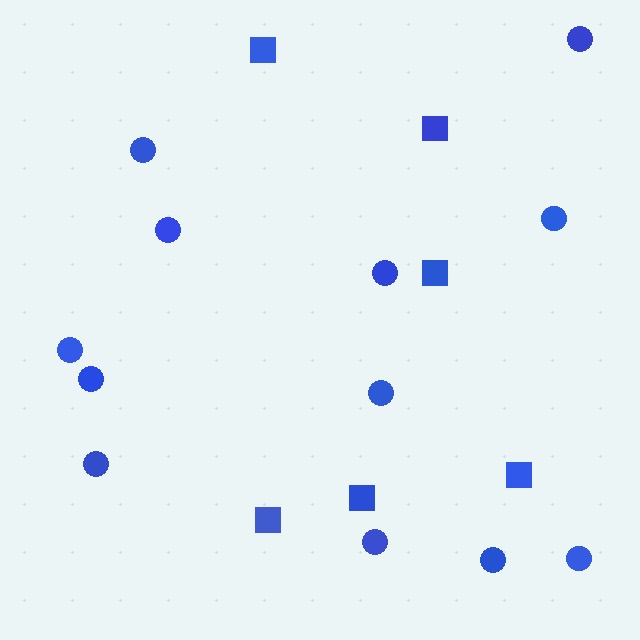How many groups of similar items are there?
There are 2 groups: one group of squares (6) and one group of circles (12).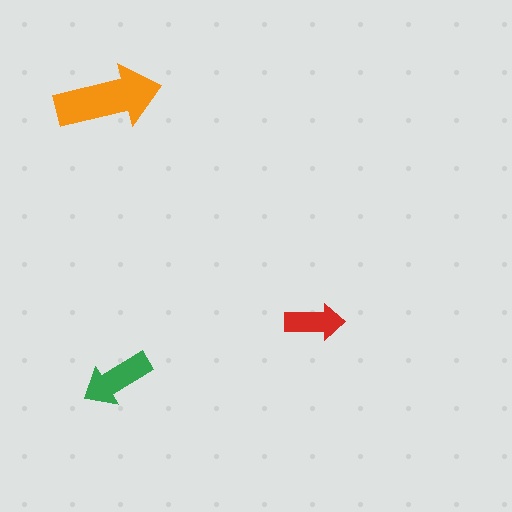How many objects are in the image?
There are 3 objects in the image.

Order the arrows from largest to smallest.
the orange one, the green one, the red one.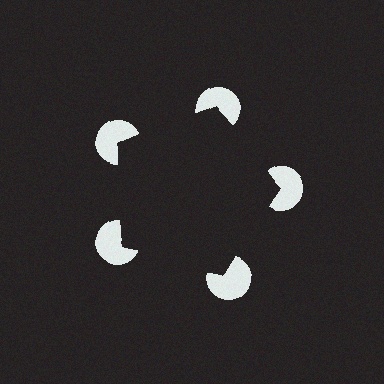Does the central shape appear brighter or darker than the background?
It typically appears slightly darker than the background, even though no actual brightness change is drawn.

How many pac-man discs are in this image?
There are 5 — one at each vertex of the illusory pentagon.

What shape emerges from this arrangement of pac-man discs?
An illusory pentagon — its edges are inferred from the aligned wedge cuts in the pac-man discs, not physically drawn.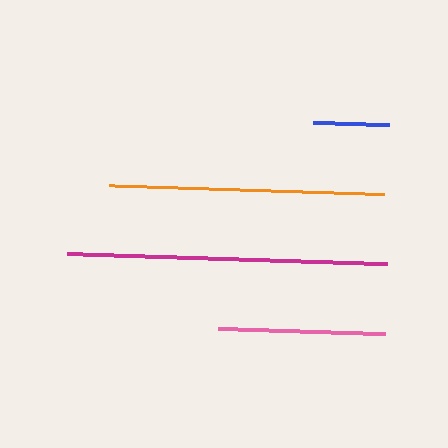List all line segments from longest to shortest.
From longest to shortest: magenta, orange, pink, blue.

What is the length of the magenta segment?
The magenta segment is approximately 320 pixels long.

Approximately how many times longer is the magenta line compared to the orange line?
The magenta line is approximately 1.2 times the length of the orange line.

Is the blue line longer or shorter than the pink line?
The pink line is longer than the blue line.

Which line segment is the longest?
The magenta line is the longest at approximately 320 pixels.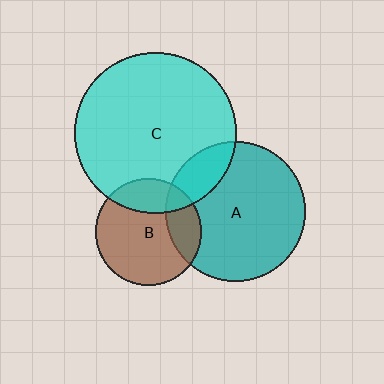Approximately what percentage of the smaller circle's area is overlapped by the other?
Approximately 15%.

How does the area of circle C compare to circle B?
Approximately 2.3 times.